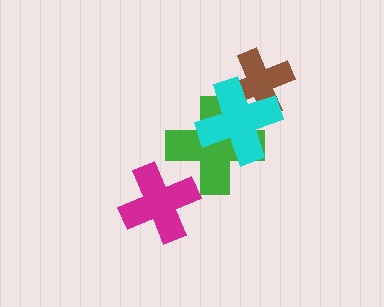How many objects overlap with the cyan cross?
2 objects overlap with the cyan cross.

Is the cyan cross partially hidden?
No, no other shape covers it.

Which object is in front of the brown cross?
The cyan cross is in front of the brown cross.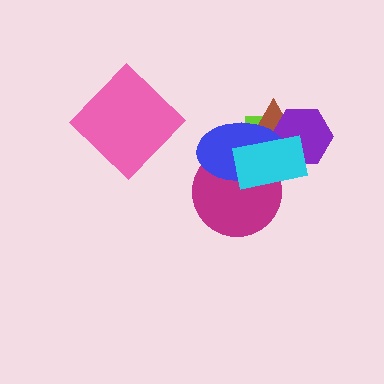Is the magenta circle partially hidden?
Yes, it is partially covered by another shape.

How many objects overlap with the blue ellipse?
5 objects overlap with the blue ellipse.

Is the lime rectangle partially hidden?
Yes, it is partially covered by another shape.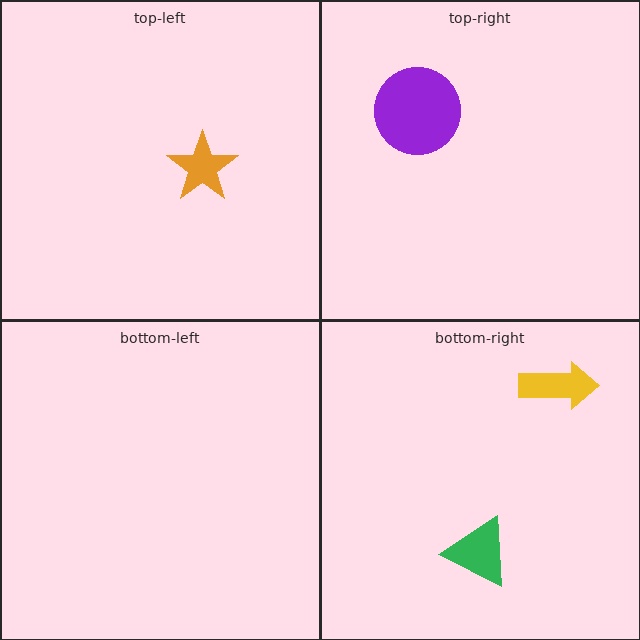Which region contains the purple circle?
The top-right region.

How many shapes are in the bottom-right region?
2.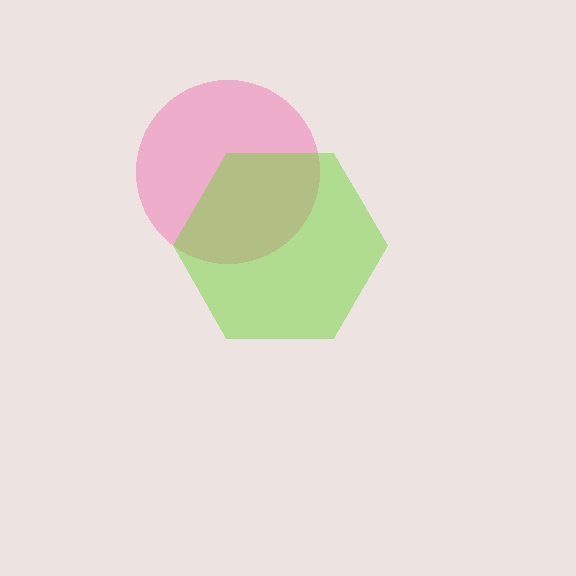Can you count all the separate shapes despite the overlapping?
Yes, there are 2 separate shapes.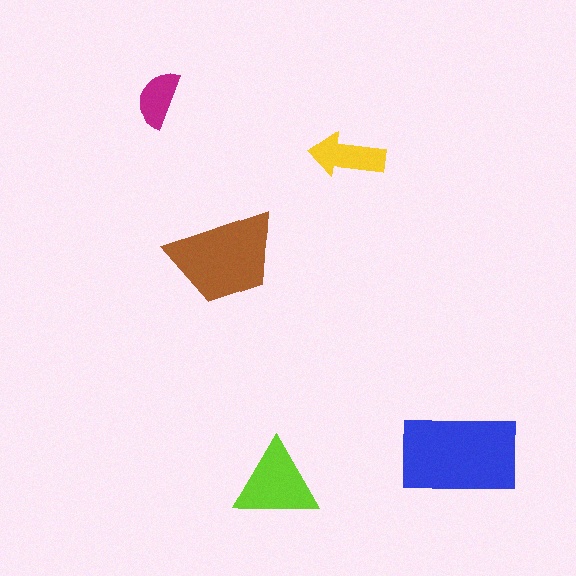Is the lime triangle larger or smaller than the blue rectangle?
Smaller.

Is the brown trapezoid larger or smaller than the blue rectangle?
Smaller.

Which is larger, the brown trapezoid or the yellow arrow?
The brown trapezoid.